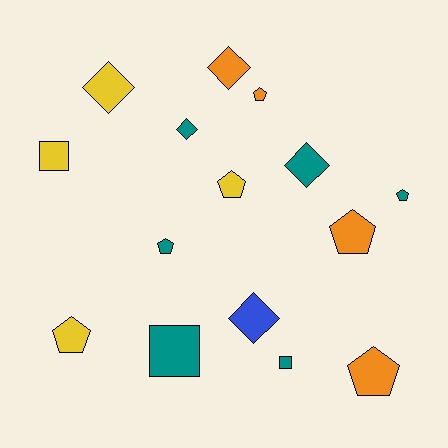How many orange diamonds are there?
There is 1 orange diamond.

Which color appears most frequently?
Teal, with 6 objects.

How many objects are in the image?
There are 15 objects.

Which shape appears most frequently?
Pentagon, with 7 objects.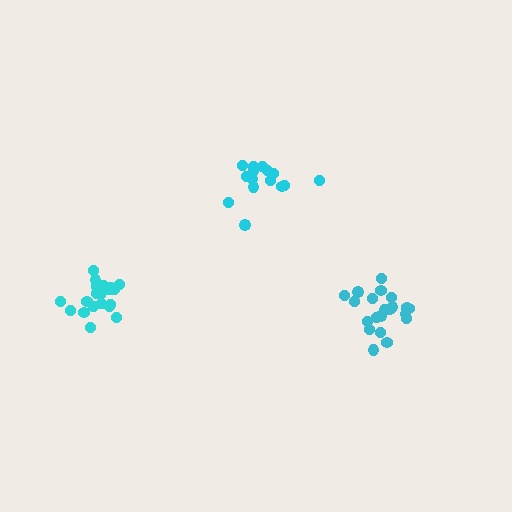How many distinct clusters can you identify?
There are 3 distinct clusters.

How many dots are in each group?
Group 1: 21 dots, Group 2: 15 dots, Group 3: 21 dots (57 total).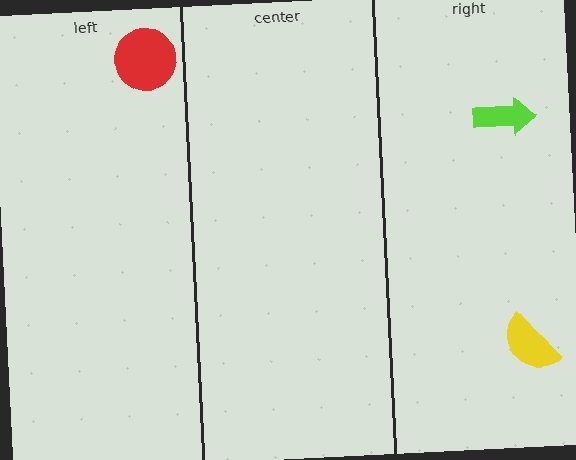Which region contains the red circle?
The left region.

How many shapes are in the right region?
2.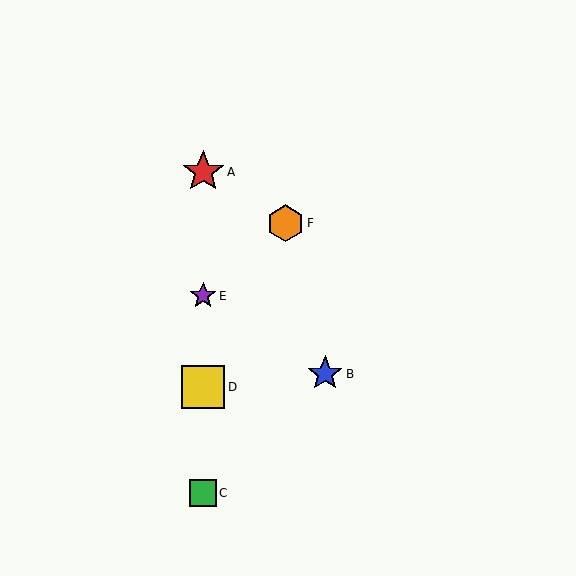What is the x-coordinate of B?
Object B is at x≈325.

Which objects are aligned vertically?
Objects A, C, D, E are aligned vertically.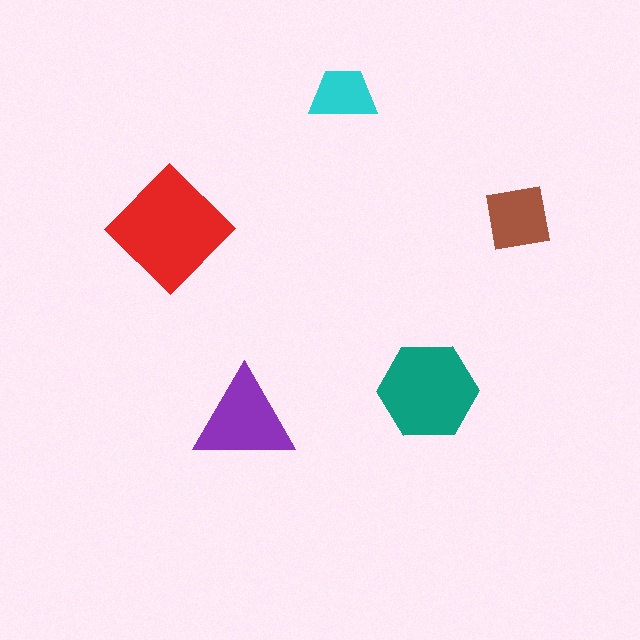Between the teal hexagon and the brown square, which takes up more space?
The teal hexagon.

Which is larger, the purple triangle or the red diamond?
The red diamond.